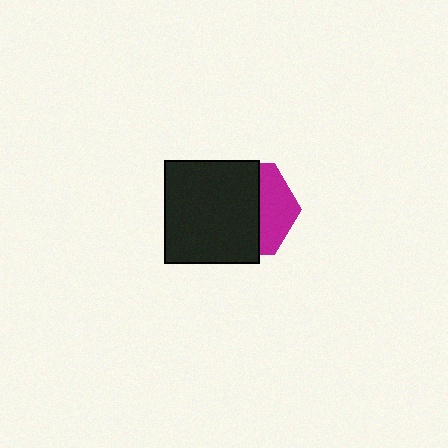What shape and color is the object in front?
The object in front is a black rectangle.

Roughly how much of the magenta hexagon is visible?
A small part of it is visible (roughly 36%).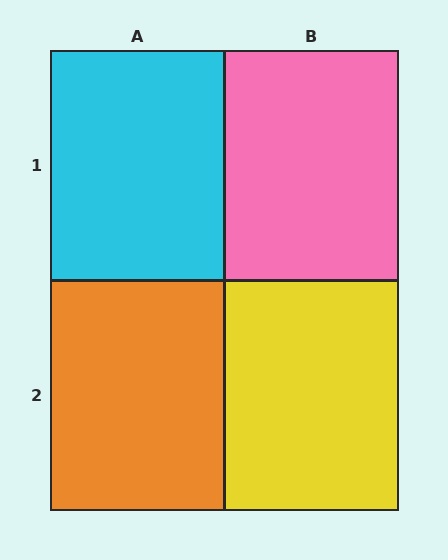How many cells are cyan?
1 cell is cyan.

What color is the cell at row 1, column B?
Pink.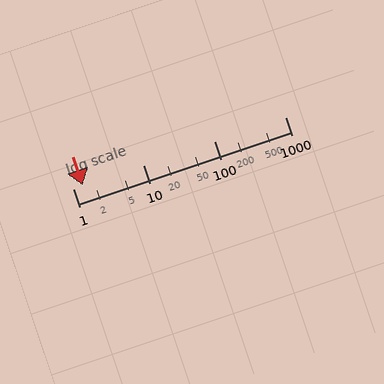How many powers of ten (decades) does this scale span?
The scale spans 3 decades, from 1 to 1000.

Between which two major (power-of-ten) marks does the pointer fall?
The pointer is between 1 and 10.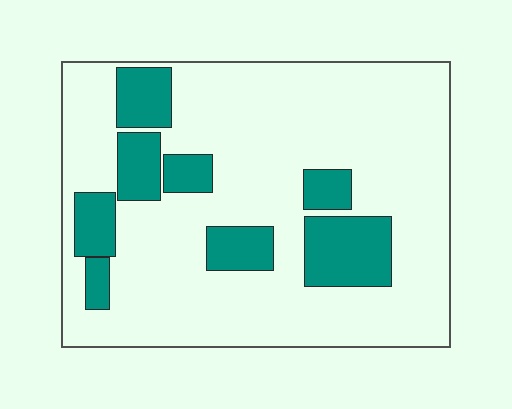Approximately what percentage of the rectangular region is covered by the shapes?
Approximately 20%.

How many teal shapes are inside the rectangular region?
8.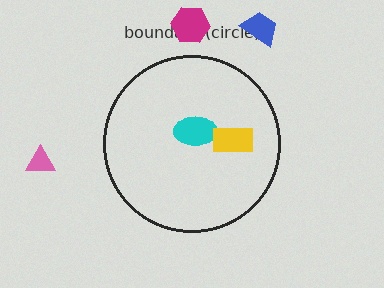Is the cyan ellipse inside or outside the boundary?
Inside.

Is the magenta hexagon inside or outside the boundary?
Outside.